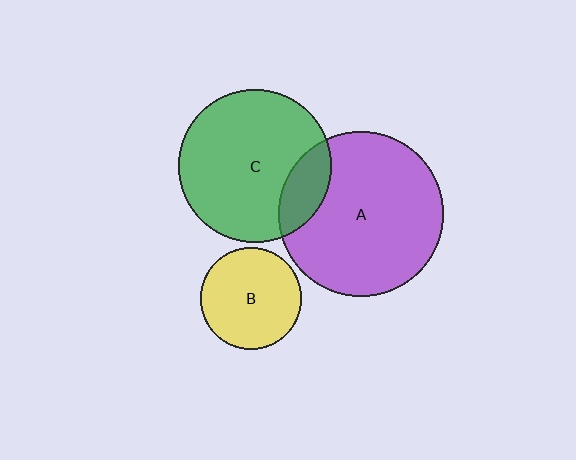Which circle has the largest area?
Circle A (purple).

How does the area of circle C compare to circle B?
Approximately 2.2 times.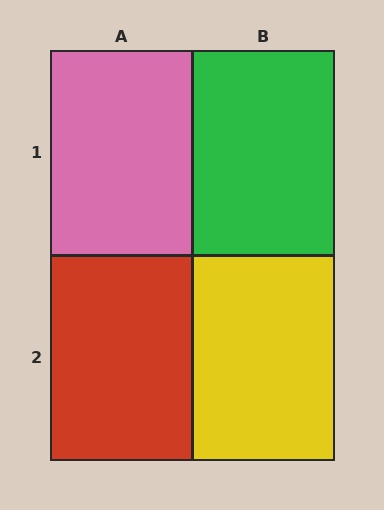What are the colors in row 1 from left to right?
Pink, green.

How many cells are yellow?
1 cell is yellow.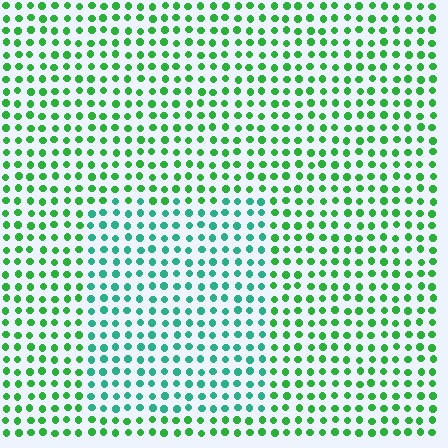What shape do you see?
I see a rectangle.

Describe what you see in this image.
The image is filled with small green elements in a uniform arrangement. A rectangle-shaped region is visible where the elements are tinted to a slightly different hue, forming a subtle color boundary.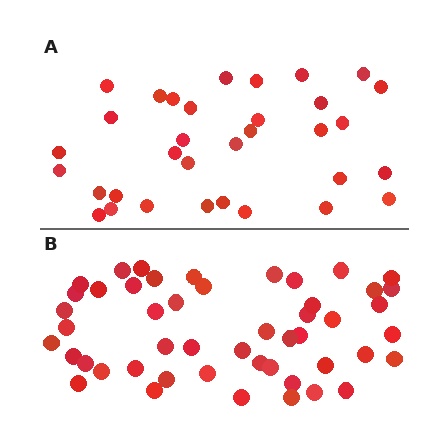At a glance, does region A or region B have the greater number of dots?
Region B (the bottom region) has more dots.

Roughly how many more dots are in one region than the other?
Region B has approximately 15 more dots than region A.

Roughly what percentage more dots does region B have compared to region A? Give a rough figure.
About 50% more.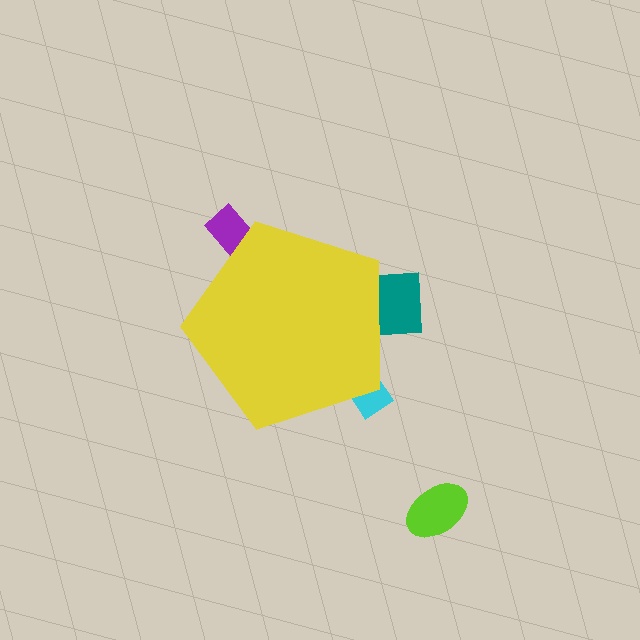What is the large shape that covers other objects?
A yellow pentagon.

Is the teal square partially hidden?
Yes, the teal square is partially hidden behind the yellow pentagon.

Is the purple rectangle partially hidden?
Yes, the purple rectangle is partially hidden behind the yellow pentagon.